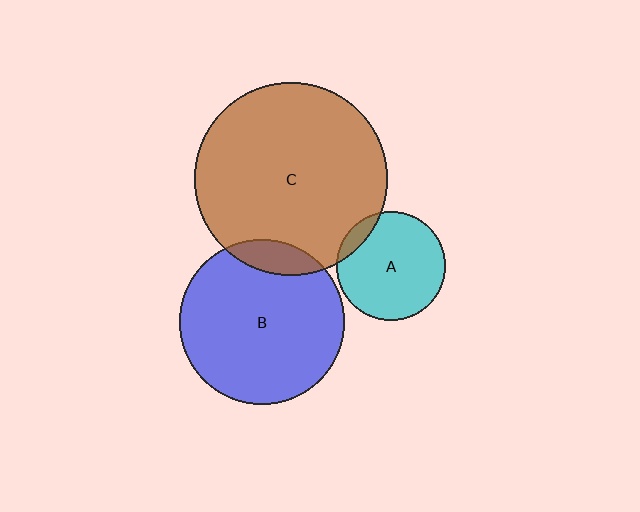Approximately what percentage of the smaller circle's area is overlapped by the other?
Approximately 10%.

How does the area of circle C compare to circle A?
Approximately 3.1 times.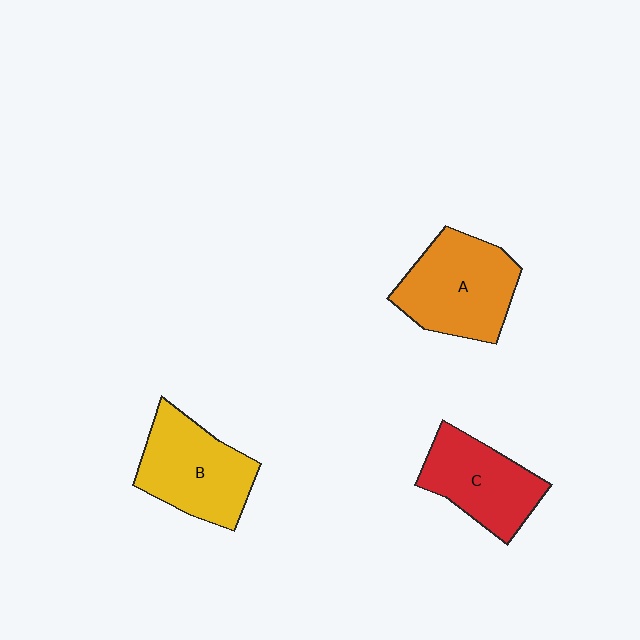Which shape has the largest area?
Shape A (orange).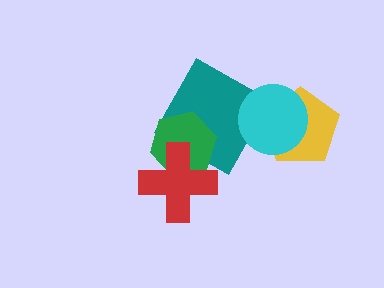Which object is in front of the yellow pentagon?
The cyan circle is in front of the yellow pentagon.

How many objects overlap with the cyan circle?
2 objects overlap with the cyan circle.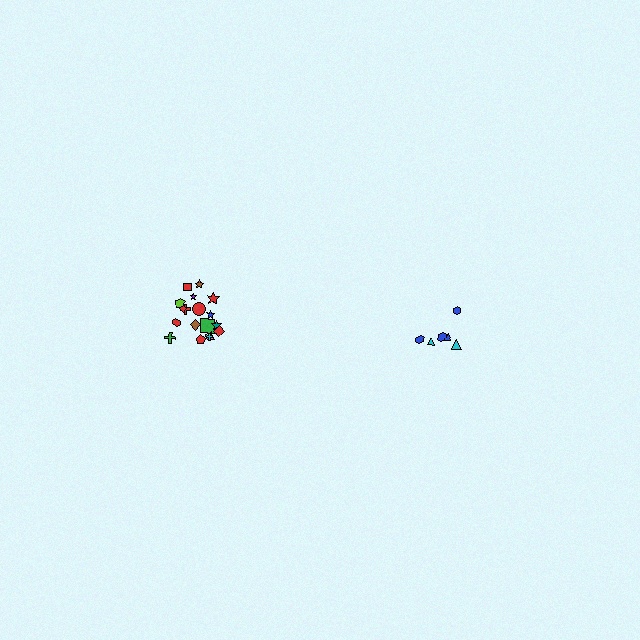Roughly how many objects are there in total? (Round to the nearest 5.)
Roughly 25 objects in total.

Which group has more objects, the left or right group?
The left group.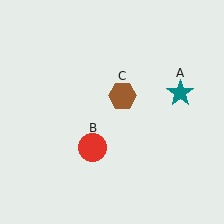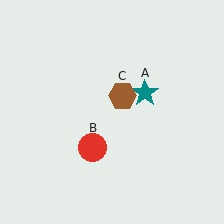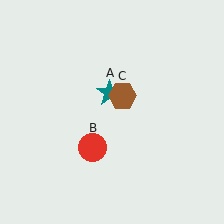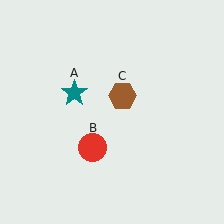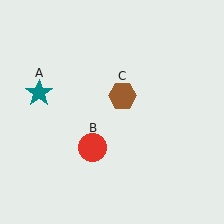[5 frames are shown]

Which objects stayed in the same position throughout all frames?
Red circle (object B) and brown hexagon (object C) remained stationary.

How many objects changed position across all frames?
1 object changed position: teal star (object A).